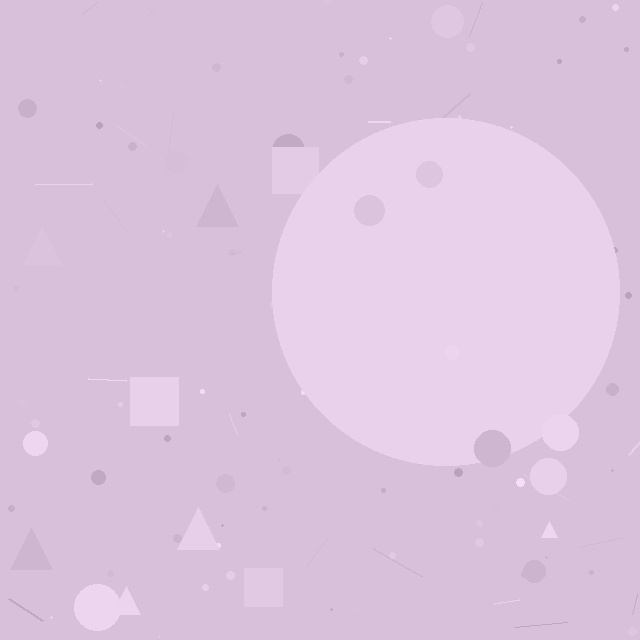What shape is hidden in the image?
A circle is hidden in the image.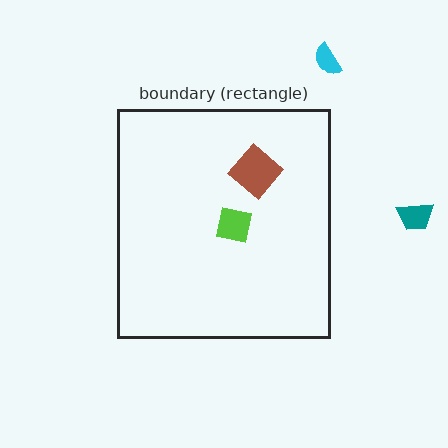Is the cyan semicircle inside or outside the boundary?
Outside.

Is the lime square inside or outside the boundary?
Inside.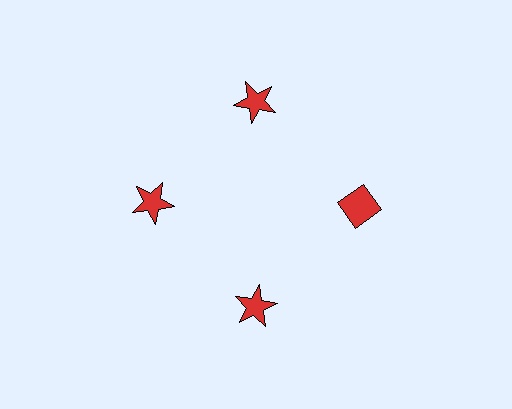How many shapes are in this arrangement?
There are 4 shapes arranged in a ring pattern.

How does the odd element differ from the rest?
It has a different shape: diamond instead of star.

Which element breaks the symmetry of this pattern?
The red diamond at roughly the 3 o'clock position breaks the symmetry. All other shapes are red stars.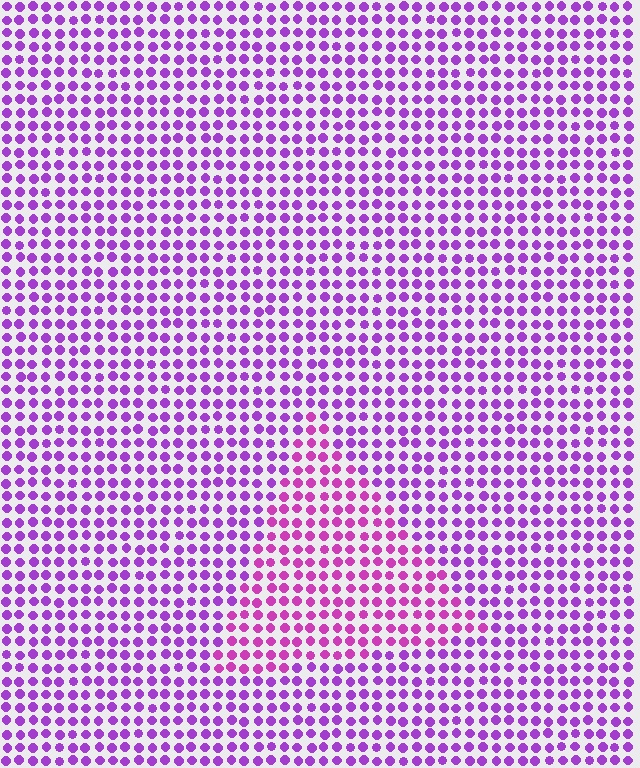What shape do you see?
I see a triangle.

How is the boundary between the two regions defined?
The boundary is defined purely by a slight shift in hue (about 26 degrees). Spacing, size, and orientation are identical on both sides.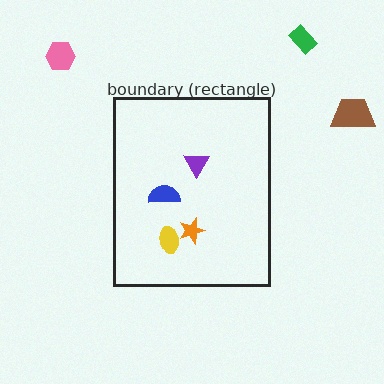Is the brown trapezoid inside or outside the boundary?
Outside.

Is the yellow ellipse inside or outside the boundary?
Inside.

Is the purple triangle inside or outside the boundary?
Inside.